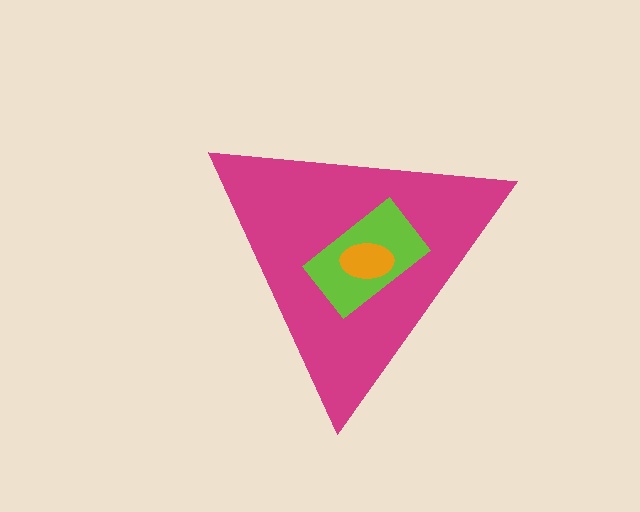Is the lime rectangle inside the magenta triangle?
Yes.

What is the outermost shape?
The magenta triangle.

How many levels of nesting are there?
3.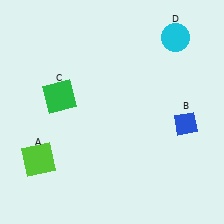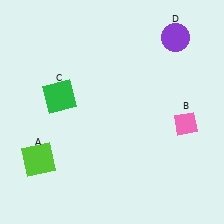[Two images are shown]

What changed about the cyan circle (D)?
In Image 1, D is cyan. In Image 2, it changed to purple.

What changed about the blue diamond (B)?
In Image 1, B is blue. In Image 2, it changed to pink.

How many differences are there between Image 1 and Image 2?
There are 2 differences between the two images.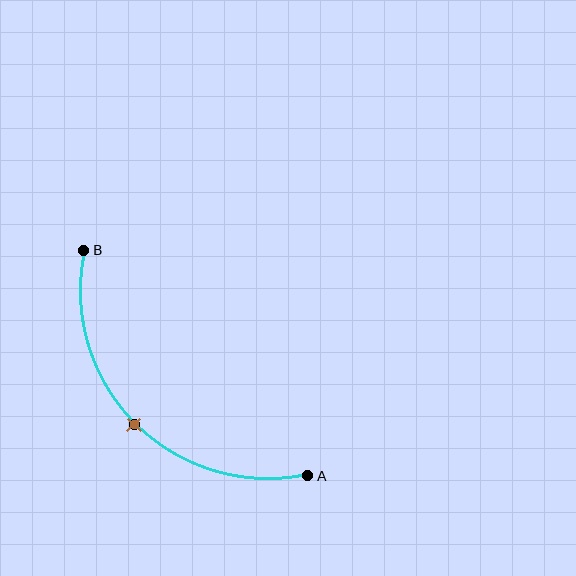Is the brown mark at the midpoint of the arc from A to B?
Yes. The brown mark lies on the arc at equal arc-length from both A and B — it is the arc midpoint.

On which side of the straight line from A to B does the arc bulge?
The arc bulges below and to the left of the straight line connecting A and B.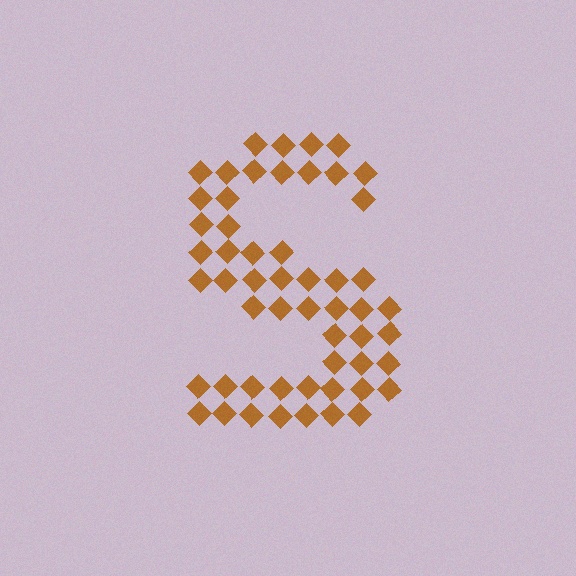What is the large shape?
The large shape is the letter S.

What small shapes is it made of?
It is made of small diamonds.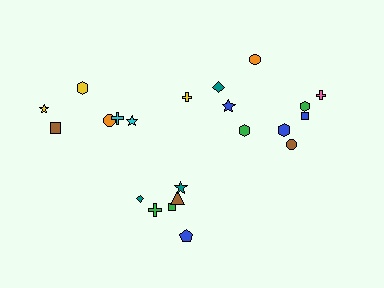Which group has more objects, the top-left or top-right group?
The top-right group.